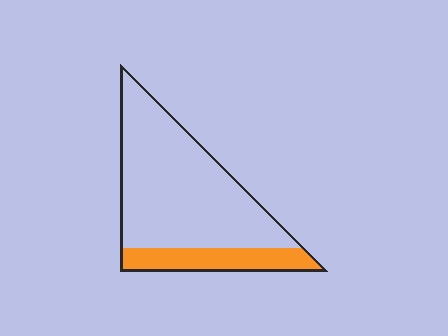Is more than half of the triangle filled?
No.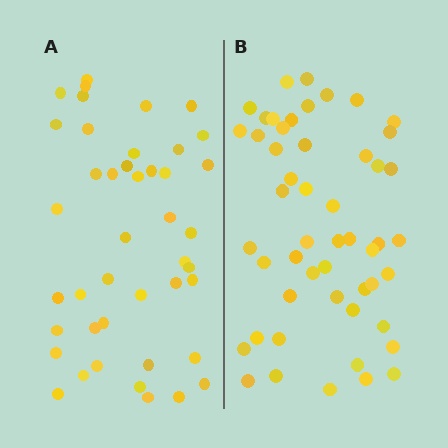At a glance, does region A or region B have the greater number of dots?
Region B (the right region) has more dots.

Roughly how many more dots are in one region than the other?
Region B has roughly 8 or so more dots than region A.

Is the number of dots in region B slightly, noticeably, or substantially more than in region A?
Region B has only slightly more — the two regions are fairly close. The ratio is roughly 1.2 to 1.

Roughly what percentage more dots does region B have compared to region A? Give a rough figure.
About 20% more.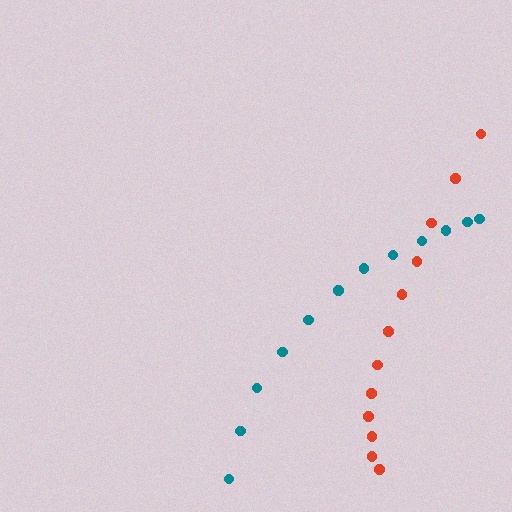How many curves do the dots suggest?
There are 2 distinct paths.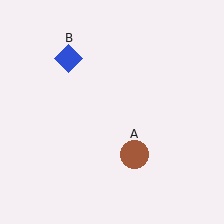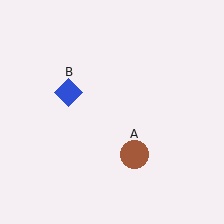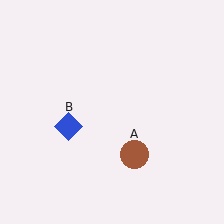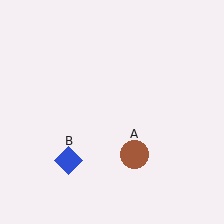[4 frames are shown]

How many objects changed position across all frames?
1 object changed position: blue diamond (object B).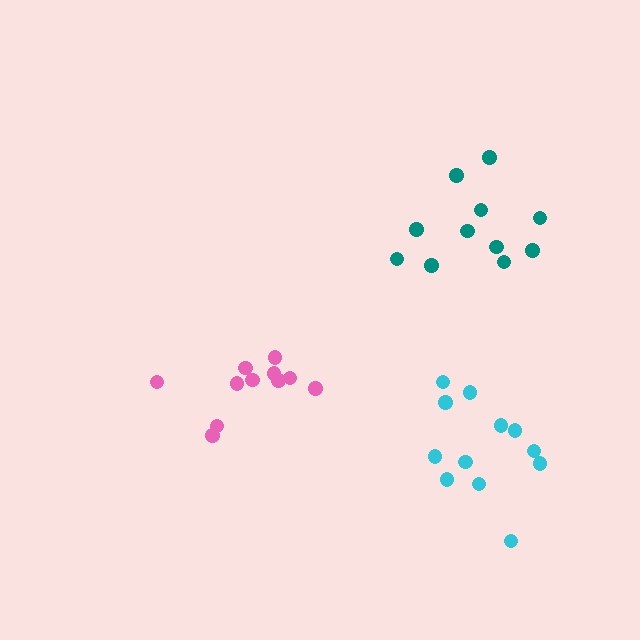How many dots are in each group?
Group 1: 11 dots, Group 2: 12 dots, Group 3: 11 dots (34 total).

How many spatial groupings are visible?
There are 3 spatial groupings.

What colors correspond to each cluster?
The clusters are colored: pink, cyan, teal.